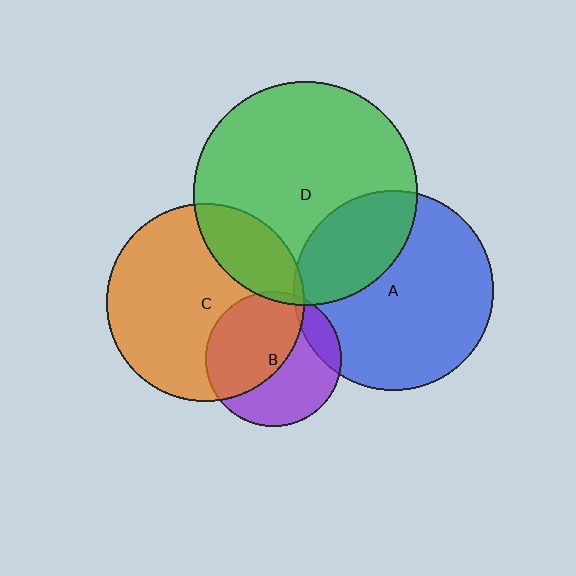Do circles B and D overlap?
Yes.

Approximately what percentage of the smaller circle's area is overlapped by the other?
Approximately 5%.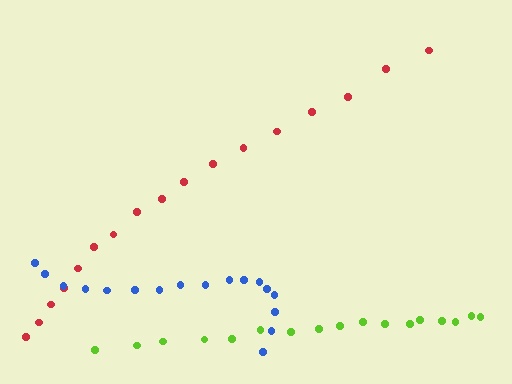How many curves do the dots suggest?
There are 3 distinct paths.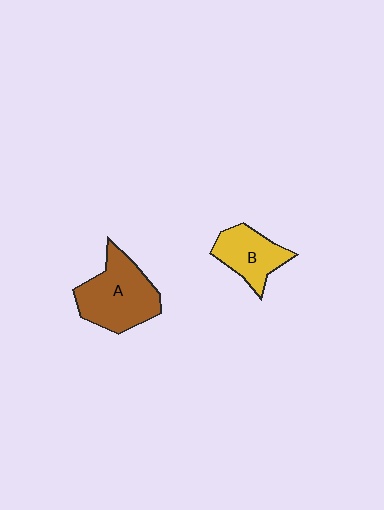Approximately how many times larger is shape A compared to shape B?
Approximately 1.5 times.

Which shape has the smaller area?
Shape B (yellow).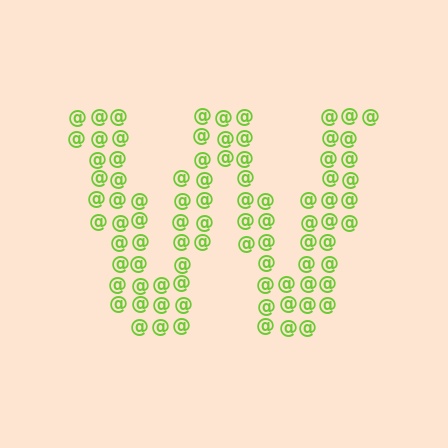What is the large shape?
The large shape is the letter W.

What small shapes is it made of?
It is made of small at signs.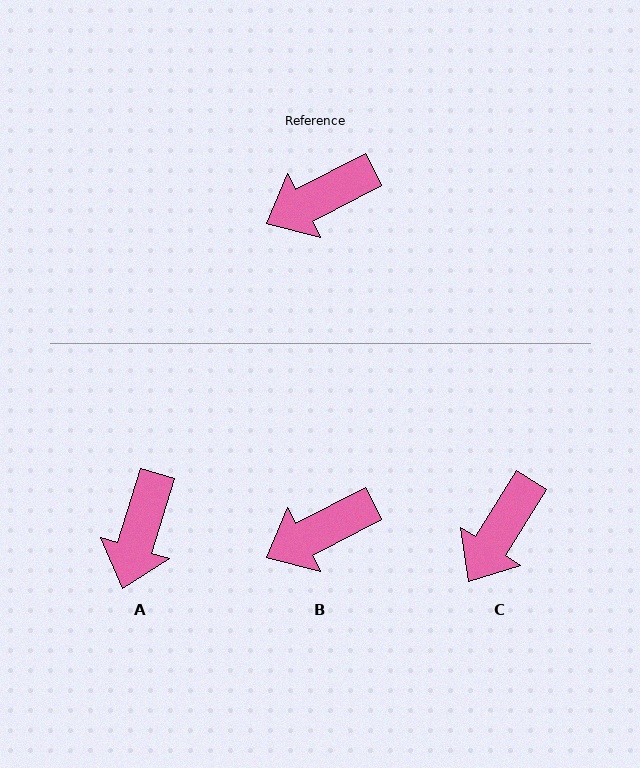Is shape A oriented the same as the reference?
No, it is off by about 46 degrees.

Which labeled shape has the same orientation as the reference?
B.